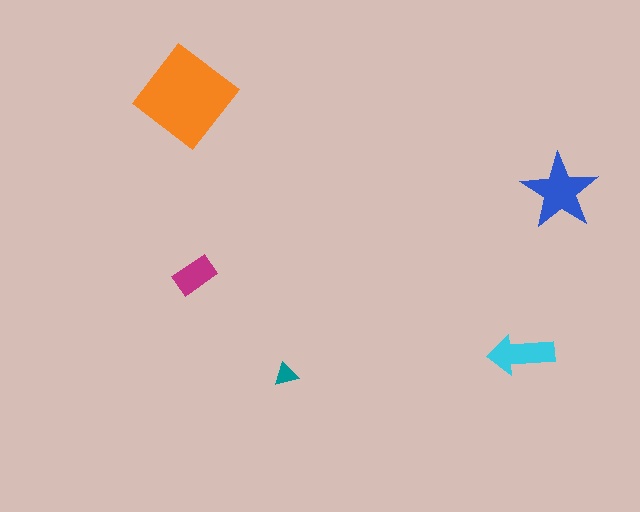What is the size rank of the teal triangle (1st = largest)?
5th.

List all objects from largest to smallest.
The orange diamond, the blue star, the cyan arrow, the magenta rectangle, the teal triangle.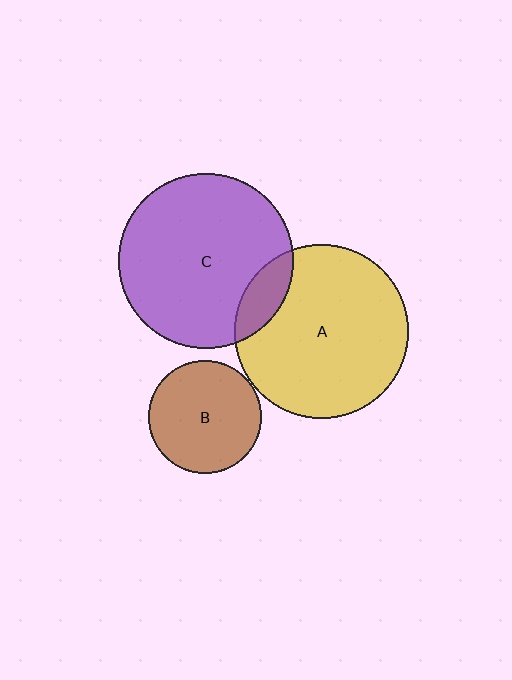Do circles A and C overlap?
Yes.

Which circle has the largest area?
Circle C (purple).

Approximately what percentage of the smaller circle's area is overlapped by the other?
Approximately 10%.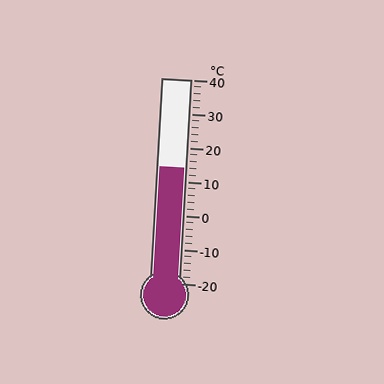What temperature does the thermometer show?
The thermometer shows approximately 14°C.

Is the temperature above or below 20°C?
The temperature is below 20°C.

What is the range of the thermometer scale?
The thermometer scale ranges from -20°C to 40°C.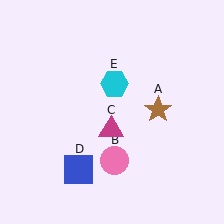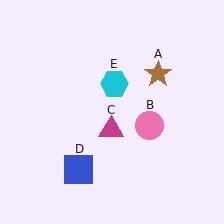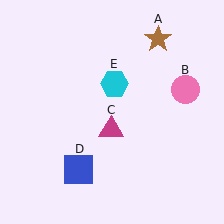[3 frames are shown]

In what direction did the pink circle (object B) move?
The pink circle (object B) moved up and to the right.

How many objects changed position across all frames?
2 objects changed position: brown star (object A), pink circle (object B).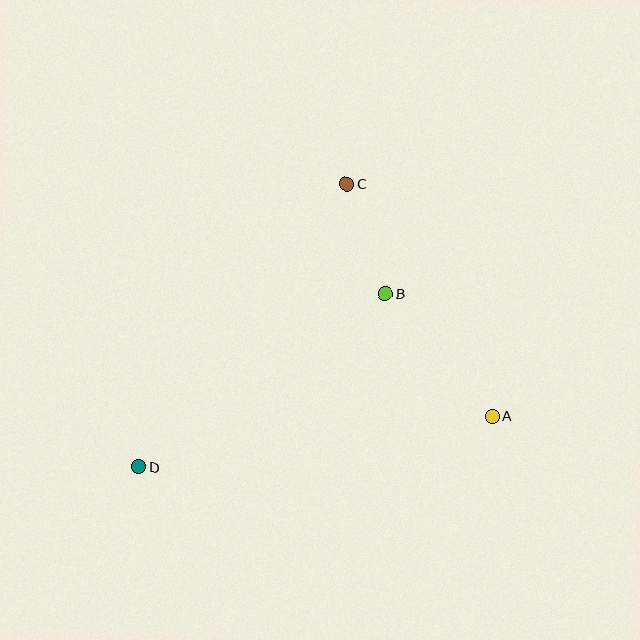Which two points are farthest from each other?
Points A and D are farthest from each other.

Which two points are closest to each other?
Points B and C are closest to each other.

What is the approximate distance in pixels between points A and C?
The distance between A and C is approximately 274 pixels.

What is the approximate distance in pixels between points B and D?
The distance between B and D is approximately 301 pixels.